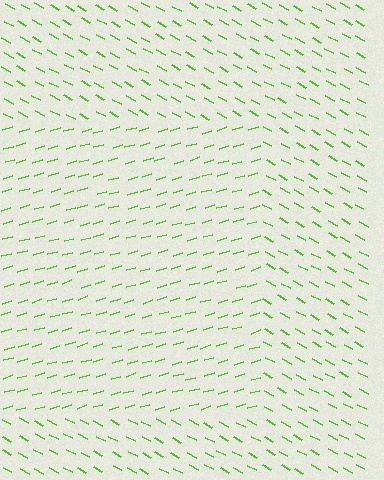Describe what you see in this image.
The image is filled with small lime line segments. A rectangle region in the image has lines oriented differently from the surrounding lines, creating a visible texture boundary.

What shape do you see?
I see a rectangle.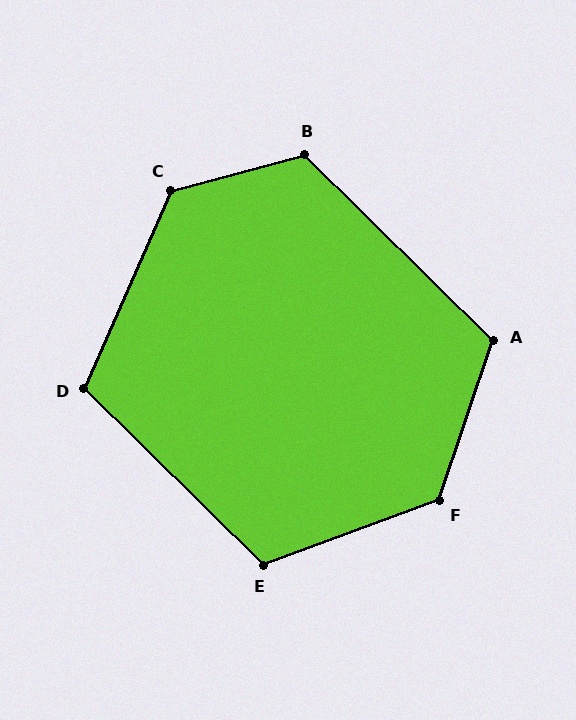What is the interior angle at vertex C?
Approximately 129 degrees (obtuse).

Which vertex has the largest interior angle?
F, at approximately 129 degrees.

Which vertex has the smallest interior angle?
D, at approximately 111 degrees.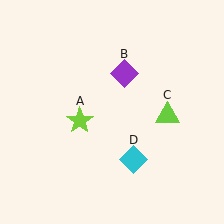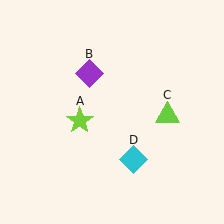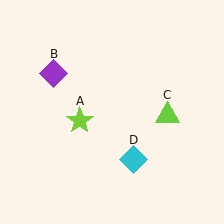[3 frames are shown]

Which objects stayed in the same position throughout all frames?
Lime star (object A) and lime triangle (object C) and cyan diamond (object D) remained stationary.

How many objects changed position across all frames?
1 object changed position: purple diamond (object B).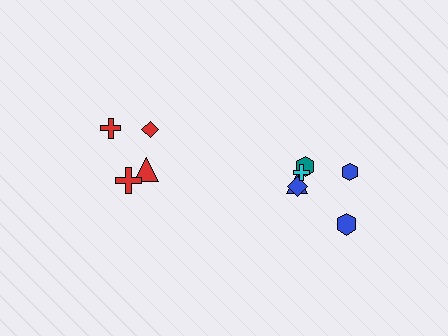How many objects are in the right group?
There are 6 objects.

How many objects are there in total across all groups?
There are 10 objects.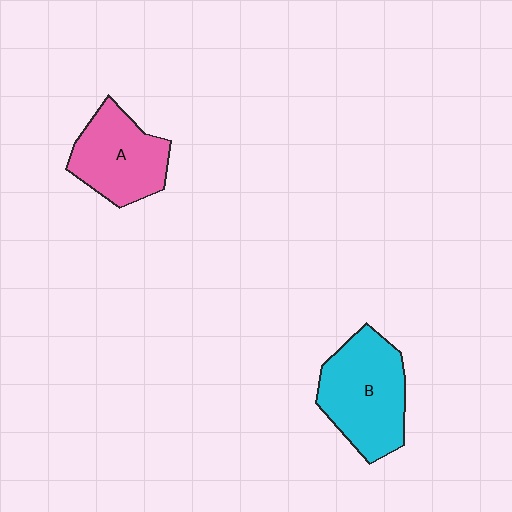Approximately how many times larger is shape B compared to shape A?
Approximately 1.2 times.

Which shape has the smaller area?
Shape A (pink).